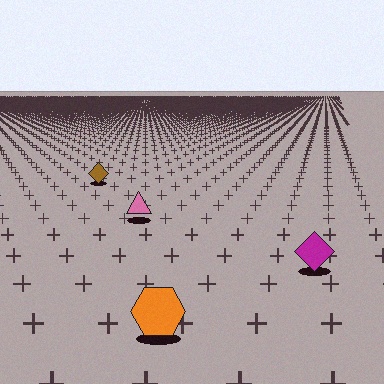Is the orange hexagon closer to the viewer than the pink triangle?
Yes. The orange hexagon is closer — you can tell from the texture gradient: the ground texture is coarser near it.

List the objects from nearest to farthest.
From nearest to farthest: the orange hexagon, the magenta diamond, the pink triangle, the brown diamond.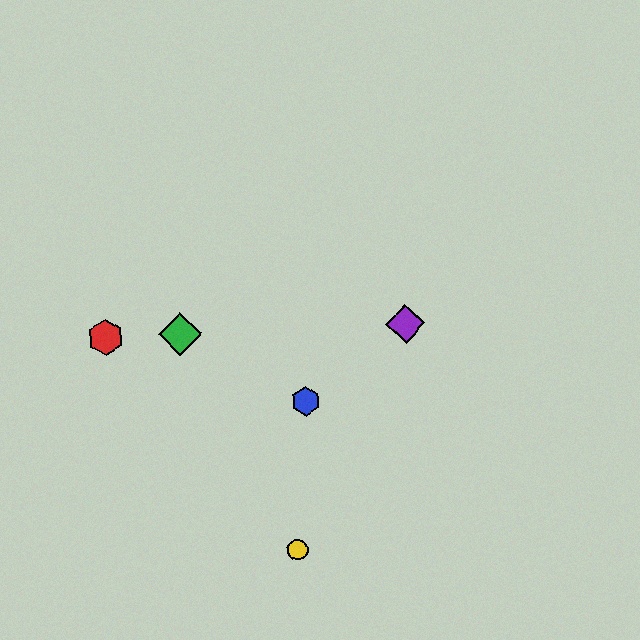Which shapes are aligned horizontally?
The red hexagon, the green diamond, the purple diamond are aligned horizontally.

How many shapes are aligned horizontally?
3 shapes (the red hexagon, the green diamond, the purple diamond) are aligned horizontally.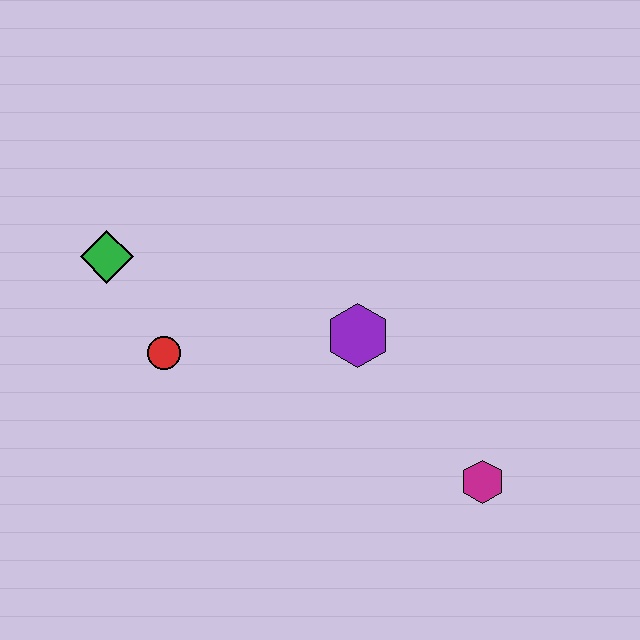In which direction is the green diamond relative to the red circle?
The green diamond is above the red circle.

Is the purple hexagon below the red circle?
No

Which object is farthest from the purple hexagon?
The green diamond is farthest from the purple hexagon.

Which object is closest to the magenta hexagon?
The purple hexagon is closest to the magenta hexagon.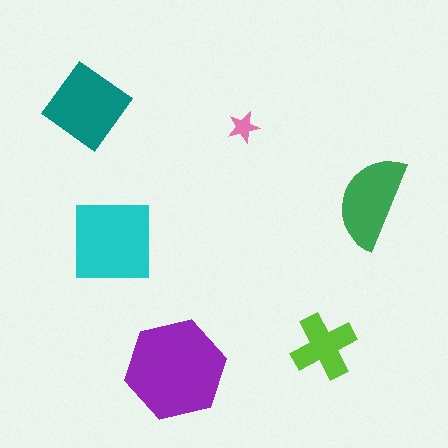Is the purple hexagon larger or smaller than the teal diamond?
Larger.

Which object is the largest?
The purple hexagon.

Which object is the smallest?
The pink star.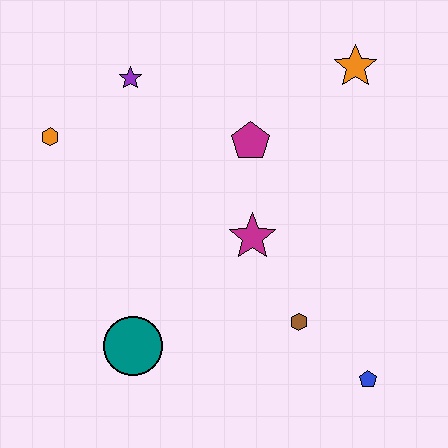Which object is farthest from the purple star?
The blue pentagon is farthest from the purple star.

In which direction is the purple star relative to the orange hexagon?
The purple star is to the right of the orange hexagon.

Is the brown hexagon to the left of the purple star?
No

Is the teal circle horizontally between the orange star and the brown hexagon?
No